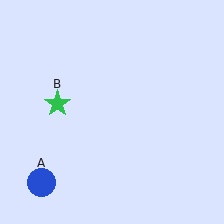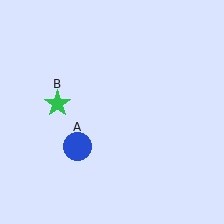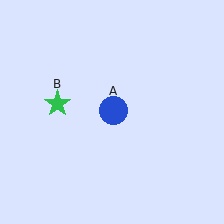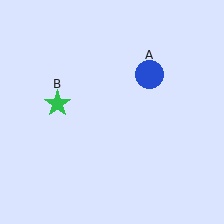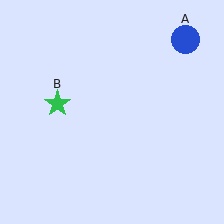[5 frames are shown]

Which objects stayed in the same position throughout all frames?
Green star (object B) remained stationary.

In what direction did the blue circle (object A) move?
The blue circle (object A) moved up and to the right.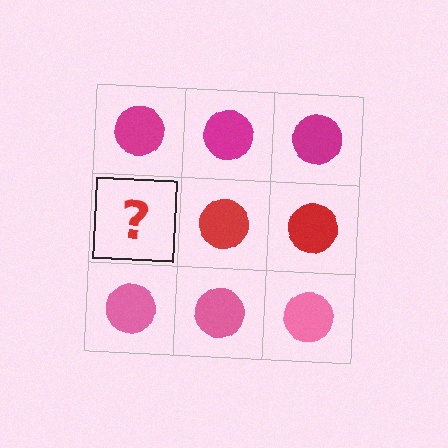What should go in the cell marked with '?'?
The missing cell should contain a red circle.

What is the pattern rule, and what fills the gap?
The rule is that each row has a consistent color. The gap should be filled with a red circle.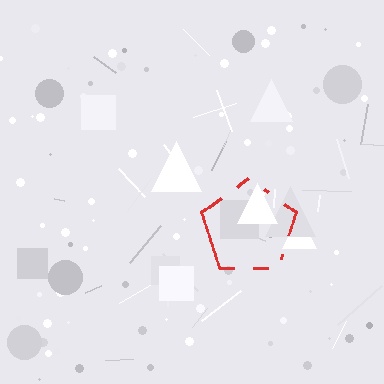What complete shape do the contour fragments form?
The contour fragments form a pentagon.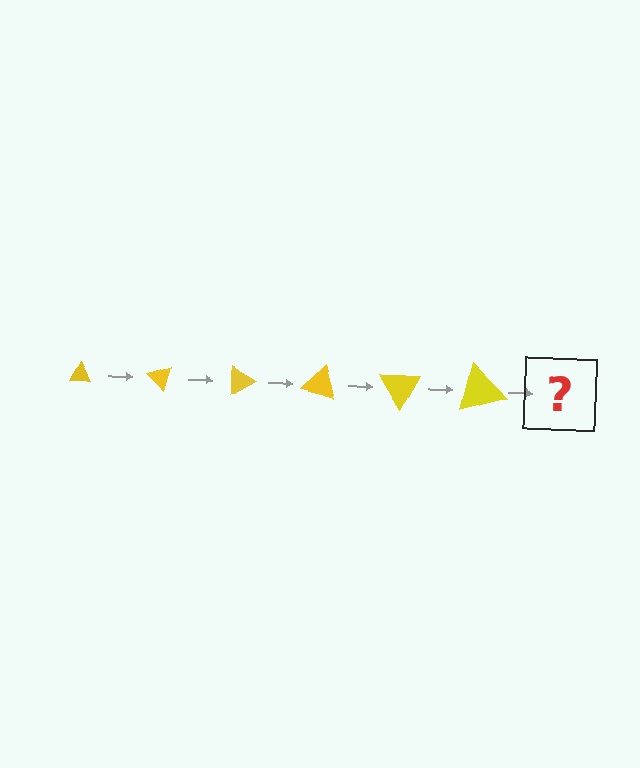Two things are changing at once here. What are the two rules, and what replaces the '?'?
The two rules are that the triangle grows larger each step and it rotates 45 degrees each step. The '?' should be a triangle, larger than the previous one and rotated 270 degrees from the start.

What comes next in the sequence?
The next element should be a triangle, larger than the previous one and rotated 270 degrees from the start.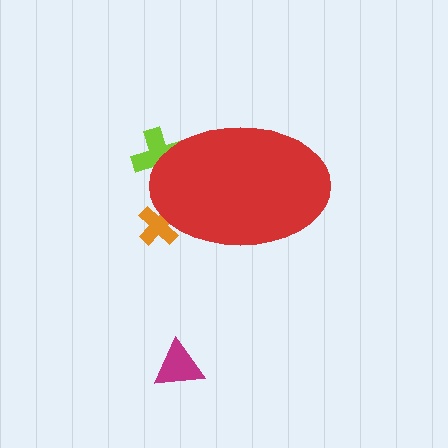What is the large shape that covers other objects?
A red ellipse.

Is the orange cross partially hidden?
Yes, the orange cross is partially hidden behind the red ellipse.